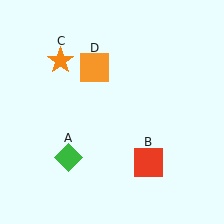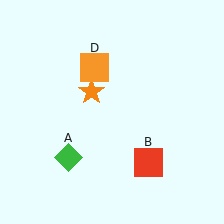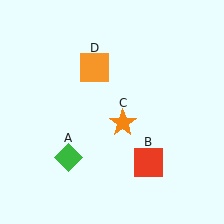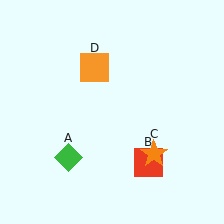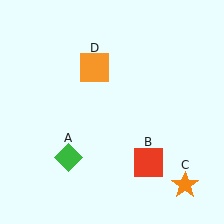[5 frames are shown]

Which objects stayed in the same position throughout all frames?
Green diamond (object A) and red square (object B) and orange square (object D) remained stationary.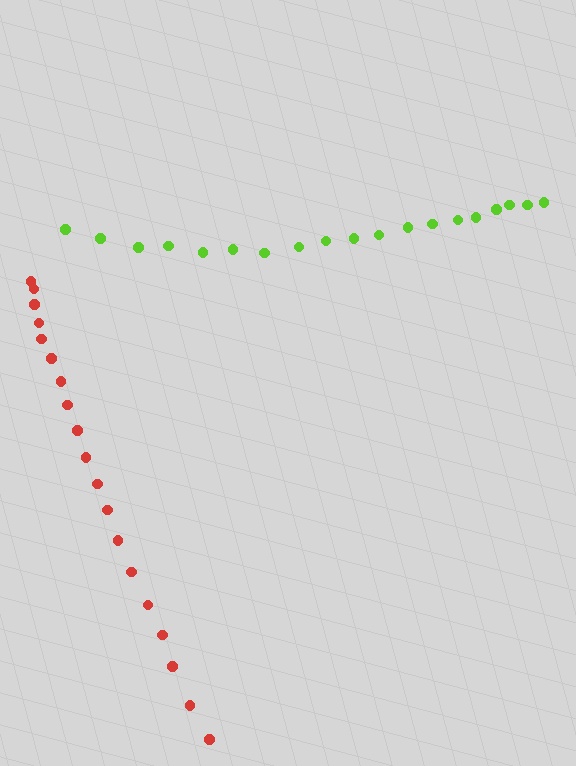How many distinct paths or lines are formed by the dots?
There are 2 distinct paths.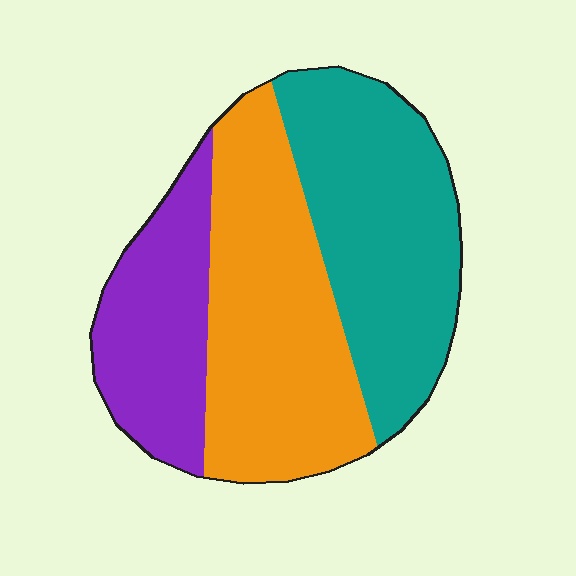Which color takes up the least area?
Purple, at roughly 25%.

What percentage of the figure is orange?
Orange covers about 40% of the figure.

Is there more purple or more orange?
Orange.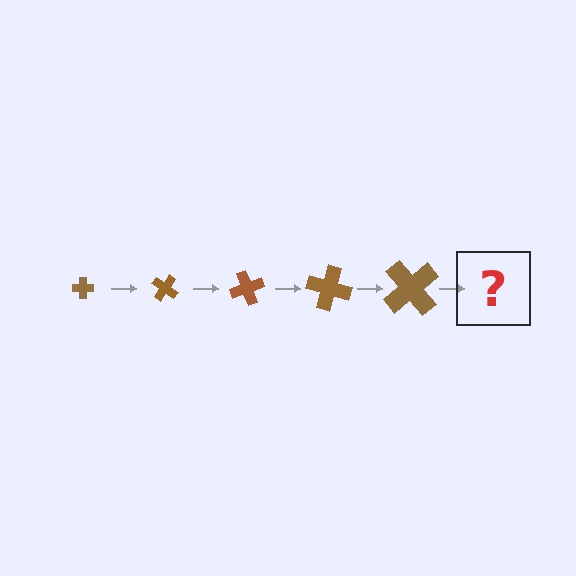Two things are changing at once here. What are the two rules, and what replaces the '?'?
The two rules are that the cross grows larger each step and it rotates 35 degrees each step. The '?' should be a cross, larger than the previous one and rotated 175 degrees from the start.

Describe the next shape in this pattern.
It should be a cross, larger than the previous one and rotated 175 degrees from the start.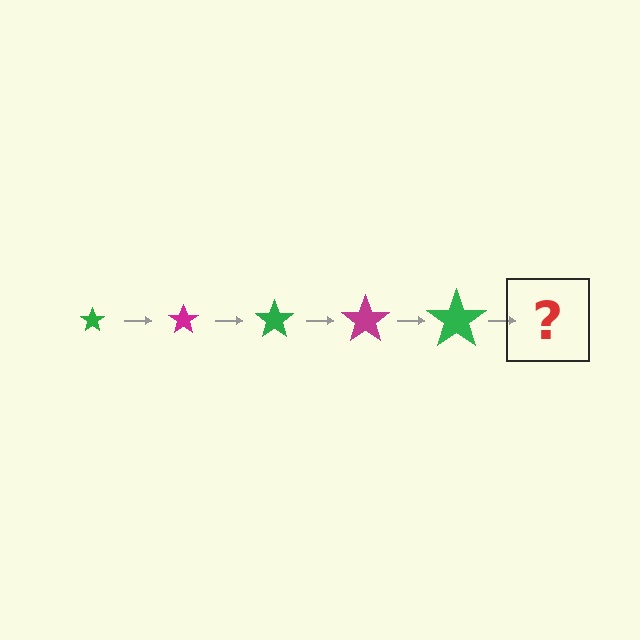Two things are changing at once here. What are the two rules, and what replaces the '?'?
The two rules are that the star grows larger each step and the color cycles through green and magenta. The '?' should be a magenta star, larger than the previous one.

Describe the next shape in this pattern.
It should be a magenta star, larger than the previous one.